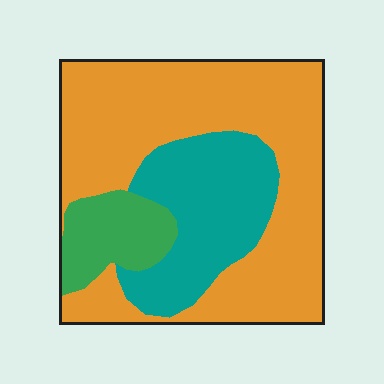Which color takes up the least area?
Green, at roughly 10%.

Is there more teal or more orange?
Orange.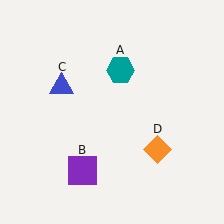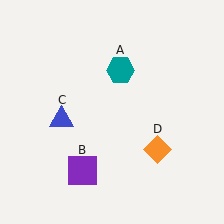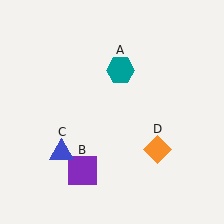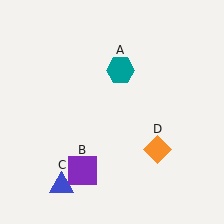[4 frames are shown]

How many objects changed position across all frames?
1 object changed position: blue triangle (object C).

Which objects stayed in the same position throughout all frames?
Teal hexagon (object A) and purple square (object B) and orange diamond (object D) remained stationary.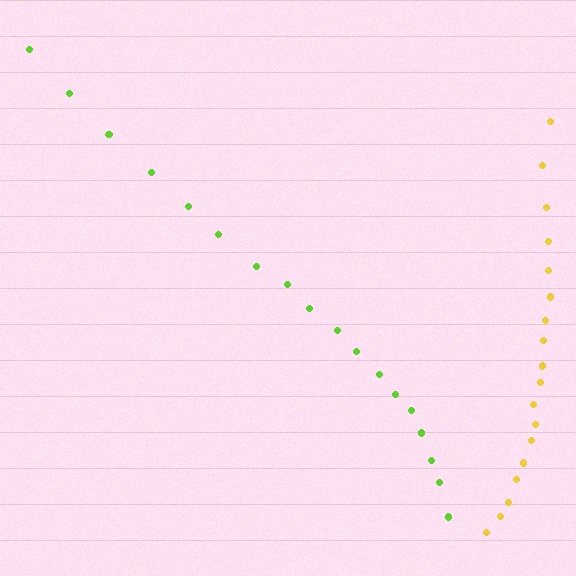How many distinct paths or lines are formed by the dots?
There are 2 distinct paths.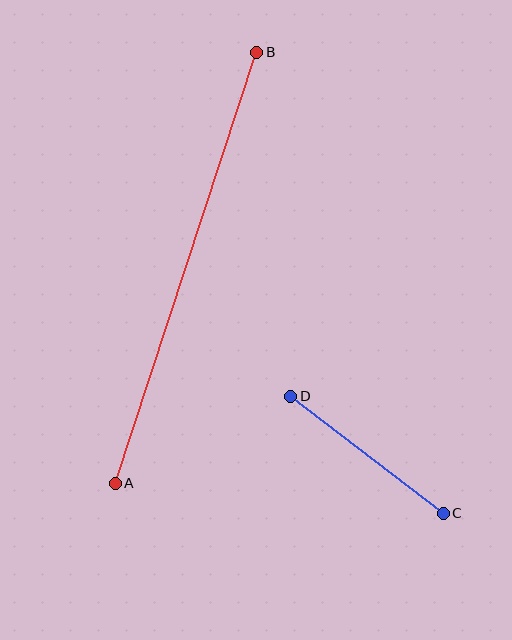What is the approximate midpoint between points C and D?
The midpoint is at approximately (367, 455) pixels.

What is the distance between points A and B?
The distance is approximately 454 pixels.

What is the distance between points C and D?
The distance is approximately 192 pixels.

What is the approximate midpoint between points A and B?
The midpoint is at approximately (186, 268) pixels.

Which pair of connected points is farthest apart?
Points A and B are farthest apart.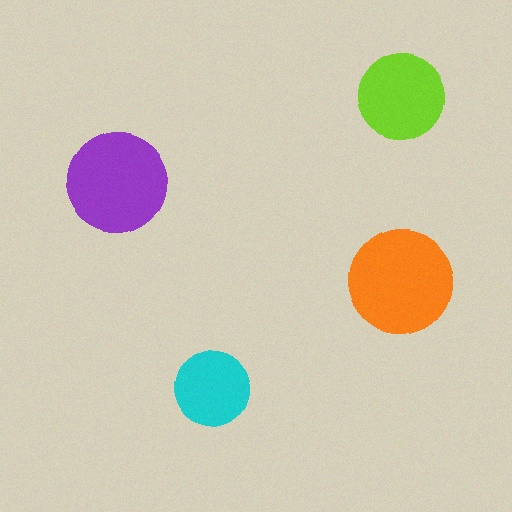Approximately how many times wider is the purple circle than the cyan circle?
About 1.5 times wider.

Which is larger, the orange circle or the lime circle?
The orange one.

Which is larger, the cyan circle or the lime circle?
The lime one.